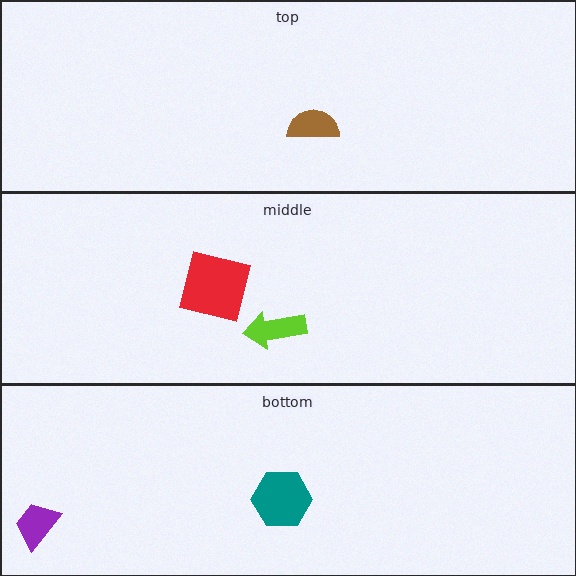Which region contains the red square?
The middle region.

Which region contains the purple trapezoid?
The bottom region.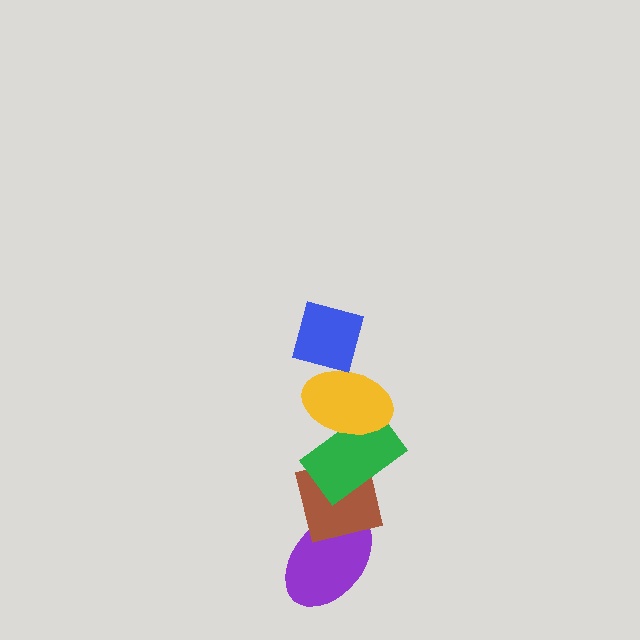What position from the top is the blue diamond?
The blue diamond is 1st from the top.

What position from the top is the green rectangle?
The green rectangle is 3rd from the top.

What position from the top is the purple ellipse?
The purple ellipse is 5th from the top.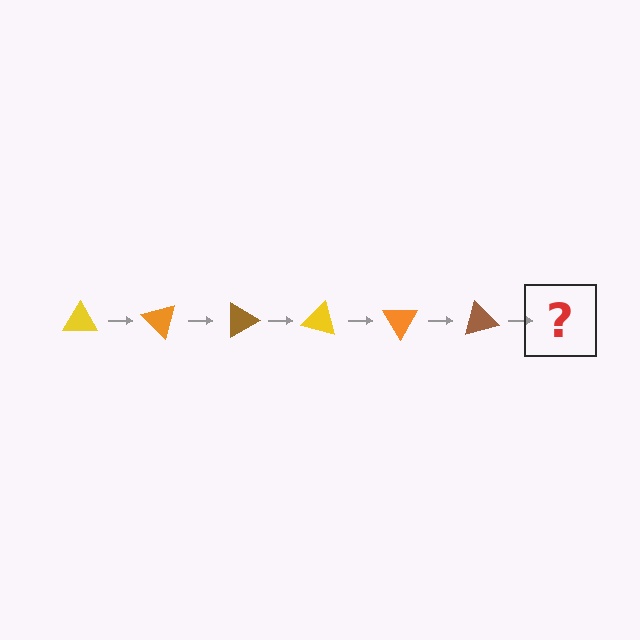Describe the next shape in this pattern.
It should be a yellow triangle, rotated 270 degrees from the start.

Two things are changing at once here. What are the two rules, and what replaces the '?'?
The two rules are that it rotates 45 degrees each step and the color cycles through yellow, orange, and brown. The '?' should be a yellow triangle, rotated 270 degrees from the start.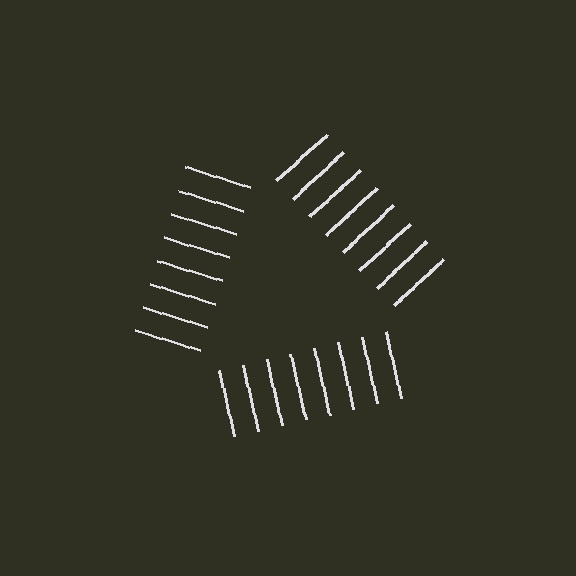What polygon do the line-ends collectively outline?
An illusory triangle — the line segments terminate on its edges but no continuous stroke is drawn.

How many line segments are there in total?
24 — 8 along each of the 3 edges.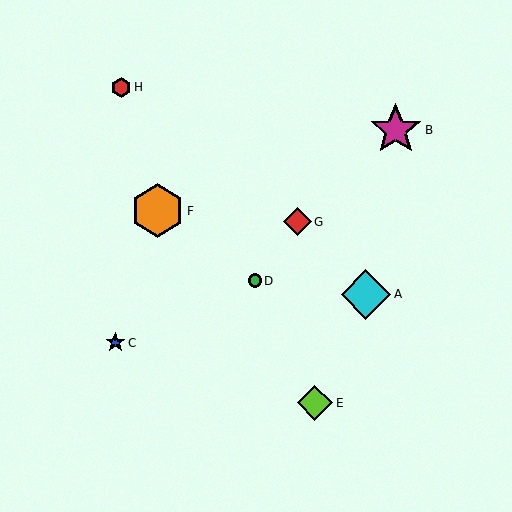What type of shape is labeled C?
Shape C is a blue star.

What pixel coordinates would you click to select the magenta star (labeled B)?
Click at (396, 130) to select the magenta star B.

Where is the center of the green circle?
The center of the green circle is at (255, 281).